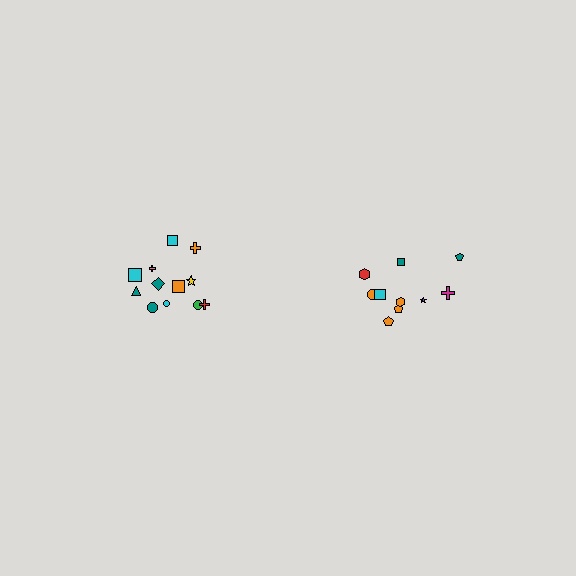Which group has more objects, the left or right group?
The left group.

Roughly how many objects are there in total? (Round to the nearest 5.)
Roughly 20 objects in total.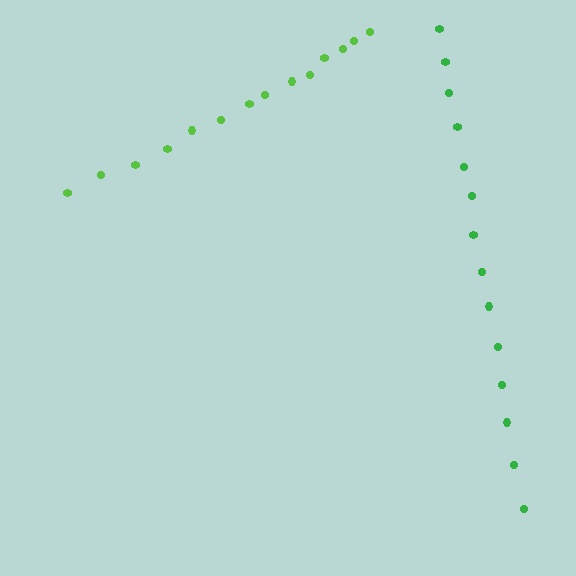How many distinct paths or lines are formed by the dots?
There are 2 distinct paths.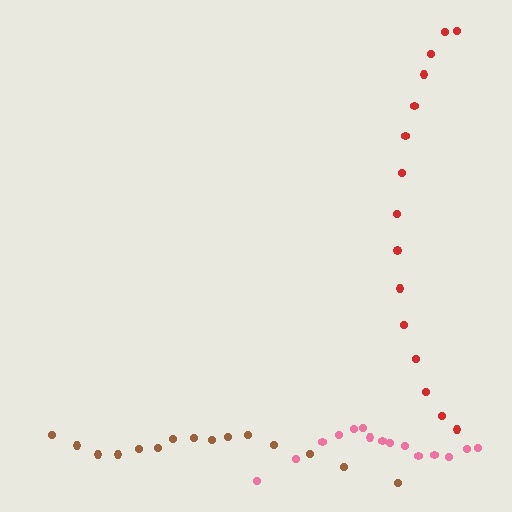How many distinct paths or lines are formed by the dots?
There are 3 distinct paths.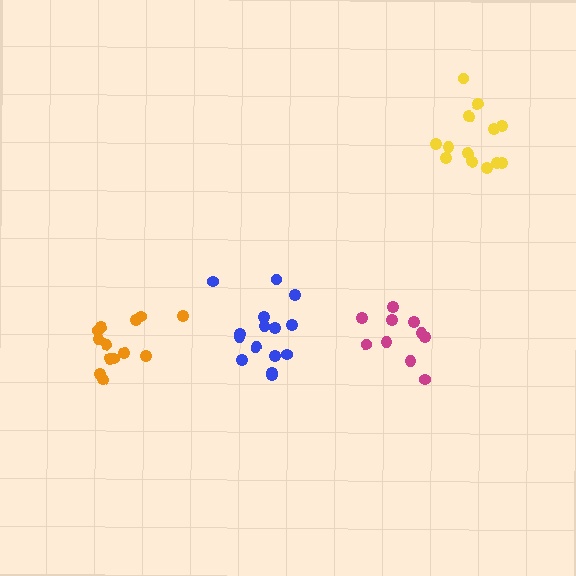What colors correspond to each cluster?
The clusters are colored: yellow, blue, magenta, orange.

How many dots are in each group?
Group 1: 13 dots, Group 2: 15 dots, Group 3: 10 dots, Group 4: 13 dots (51 total).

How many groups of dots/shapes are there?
There are 4 groups.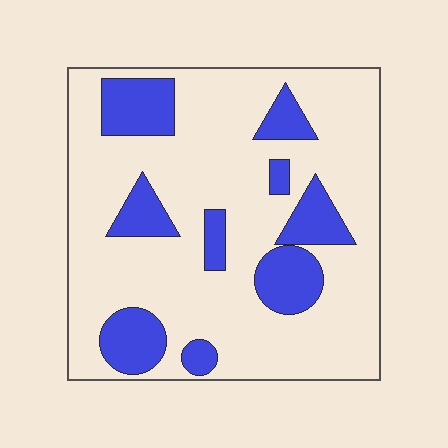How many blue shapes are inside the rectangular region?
9.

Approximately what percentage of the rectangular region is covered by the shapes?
Approximately 25%.